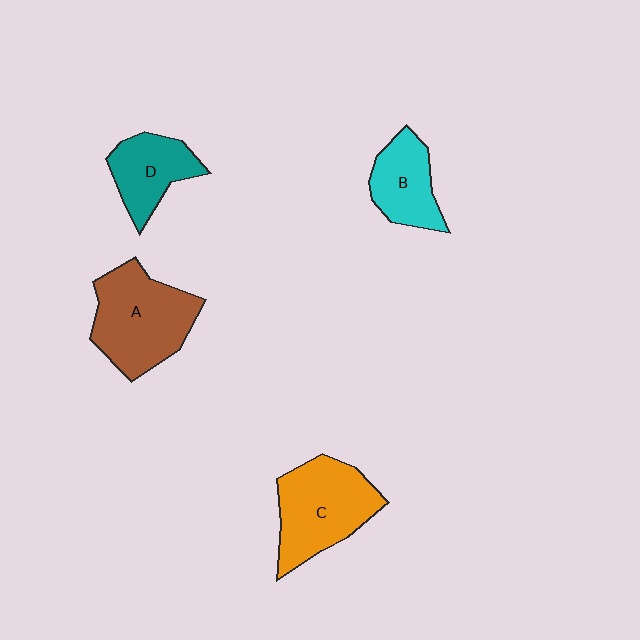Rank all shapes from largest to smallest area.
From largest to smallest: A (brown), C (orange), D (teal), B (cyan).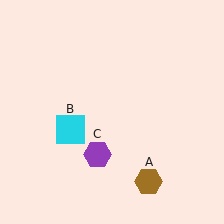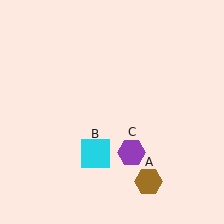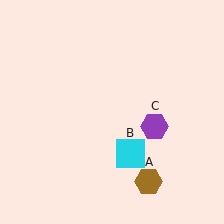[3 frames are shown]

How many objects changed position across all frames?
2 objects changed position: cyan square (object B), purple hexagon (object C).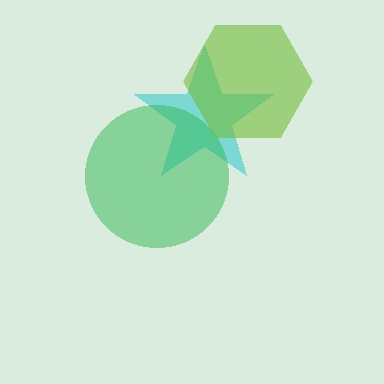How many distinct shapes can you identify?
There are 3 distinct shapes: a cyan star, a green circle, a lime hexagon.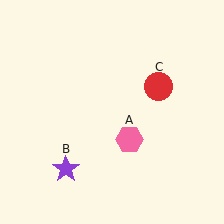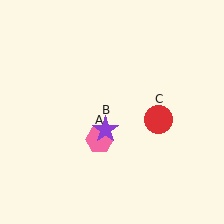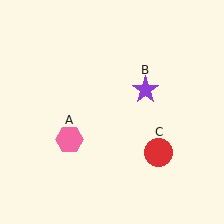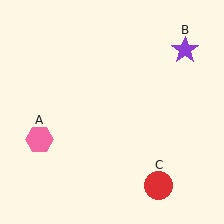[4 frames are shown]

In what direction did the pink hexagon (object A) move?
The pink hexagon (object A) moved left.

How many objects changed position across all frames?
3 objects changed position: pink hexagon (object A), purple star (object B), red circle (object C).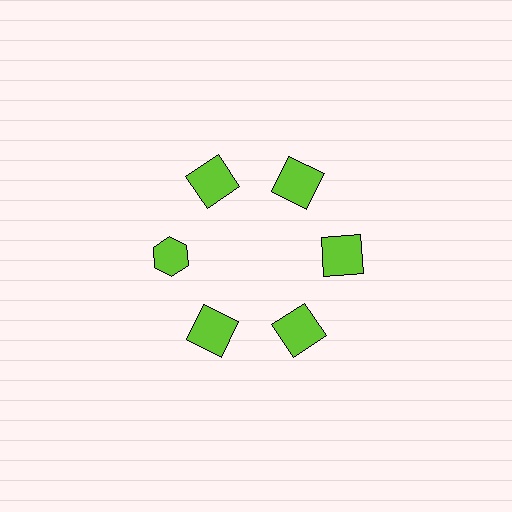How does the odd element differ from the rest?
It has a different shape: hexagon instead of square.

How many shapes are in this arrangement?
There are 6 shapes arranged in a ring pattern.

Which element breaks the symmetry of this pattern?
The lime hexagon at roughly the 9 o'clock position breaks the symmetry. All other shapes are lime squares.